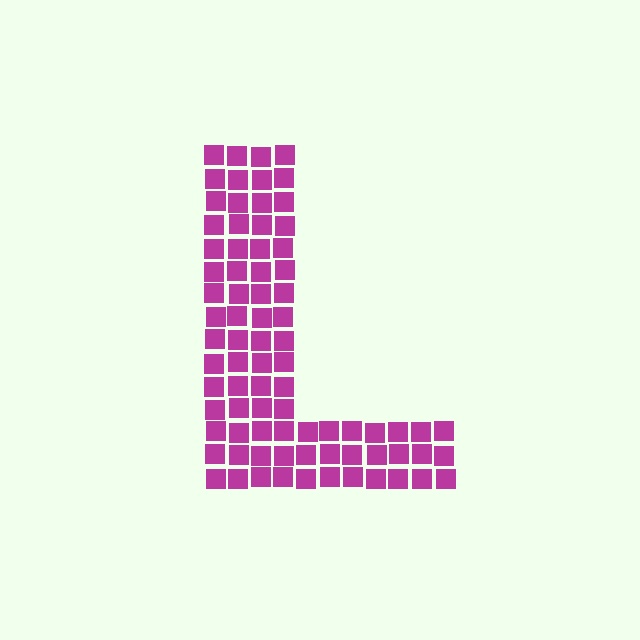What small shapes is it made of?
It is made of small squares.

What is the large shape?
The large shape is the letter L.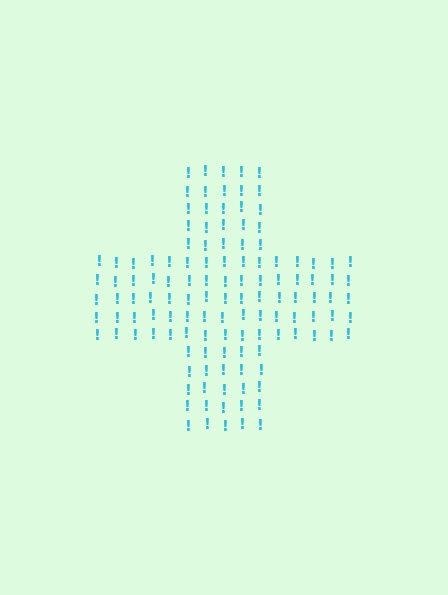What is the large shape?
The large shape is a cross.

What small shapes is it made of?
It is made of small exclamation marks.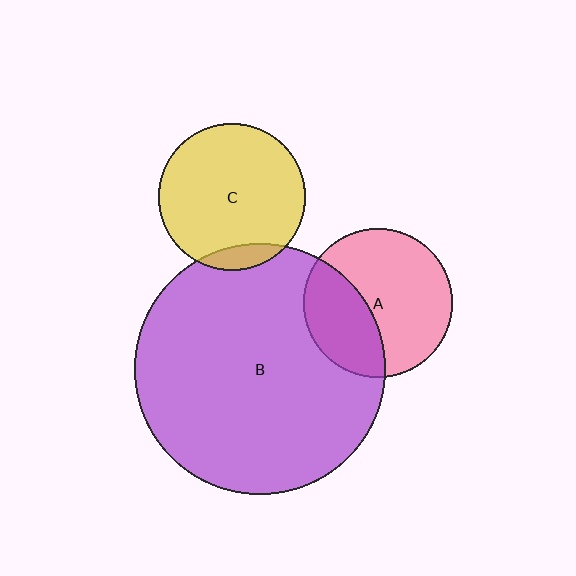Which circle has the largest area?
Circle B (purple).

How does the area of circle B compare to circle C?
Approximately 2.9 times.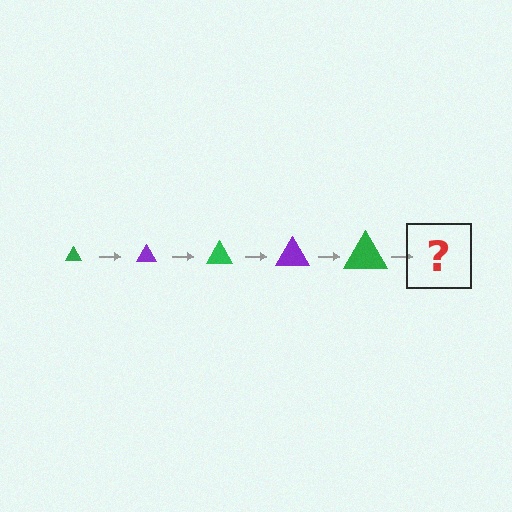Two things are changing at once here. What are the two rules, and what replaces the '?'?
The two rules are that the triangle grows larger each step and the color cycles through green and purple. The '?' should be a purple triangle, larger than the previous one.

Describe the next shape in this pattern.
It should be a purple triangle, larger than the previous one.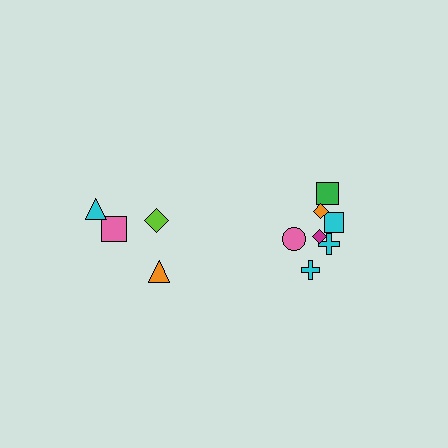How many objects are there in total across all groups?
There are 11 objects.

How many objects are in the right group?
There are 7 objects.